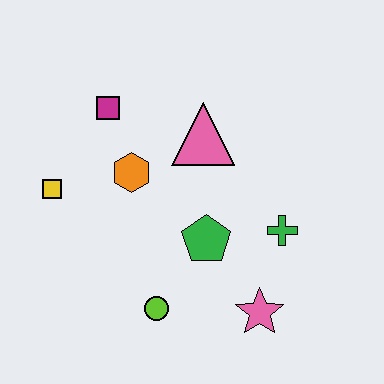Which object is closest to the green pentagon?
The green cross is closest to the green pentagon.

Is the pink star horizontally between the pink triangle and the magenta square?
No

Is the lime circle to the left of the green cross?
Yes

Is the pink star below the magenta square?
Yes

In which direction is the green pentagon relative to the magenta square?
The green pentagon is below the magenta square.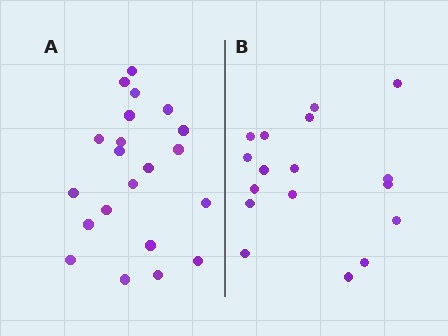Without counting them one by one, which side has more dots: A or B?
Region A (the left region) has more dots.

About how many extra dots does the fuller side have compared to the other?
Region A has about 4 more dots than region B.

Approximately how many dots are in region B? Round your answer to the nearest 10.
About 20 dots. (The exact count is 17, which rounds to 20.)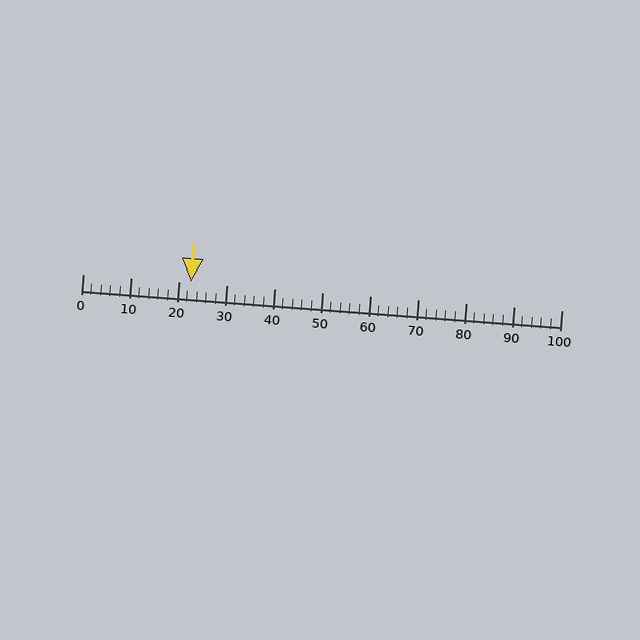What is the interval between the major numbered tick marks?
The major tick marks are spaced 10 units apart.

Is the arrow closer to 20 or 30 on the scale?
The arrow is closer to 20.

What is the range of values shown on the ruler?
The ruler shows values from 0 to 100.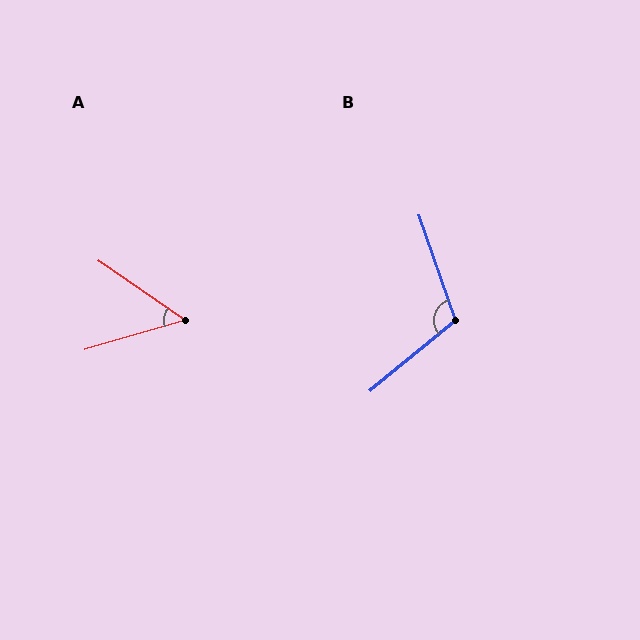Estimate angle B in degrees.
Approximately 110 degrees.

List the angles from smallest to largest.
A (51°), B (110°).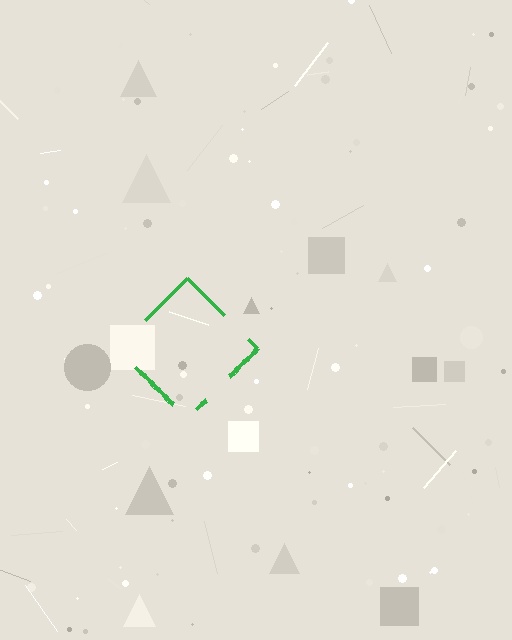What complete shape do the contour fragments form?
The contour fragments form a diamond.